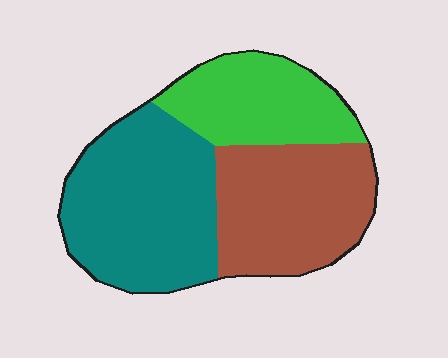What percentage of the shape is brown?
Brown takes up about one third (1/3) of the shape.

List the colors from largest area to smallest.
From largest to smallest: teal, brown, green.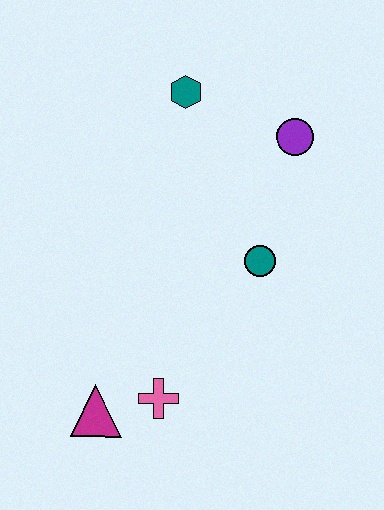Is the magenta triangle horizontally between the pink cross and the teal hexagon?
No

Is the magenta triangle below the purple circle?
Yes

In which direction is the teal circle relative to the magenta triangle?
The teal circle is to the right of the magenta triangle.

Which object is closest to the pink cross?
The magenta triangle is closest to the pink cross.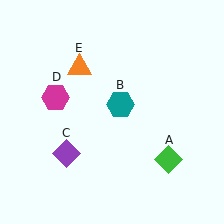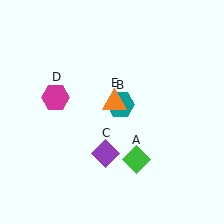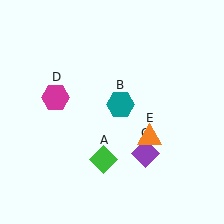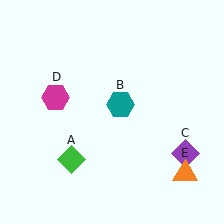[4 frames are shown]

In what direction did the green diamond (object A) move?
The green diamond (object A) moved left.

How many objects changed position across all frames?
3 objects changed position: green diamond (object A), purple diamond (object C), orange triangle (object E).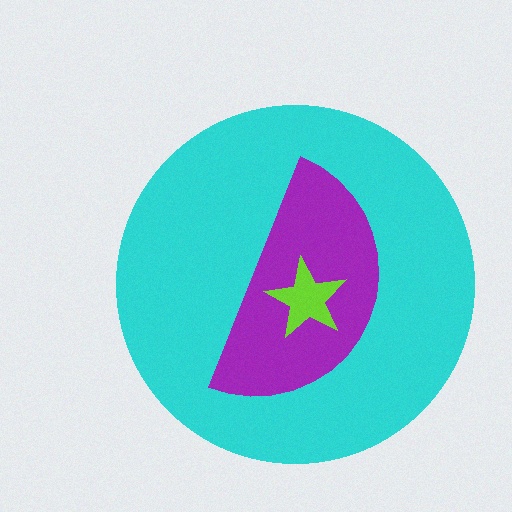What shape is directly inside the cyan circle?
The purple semicircle.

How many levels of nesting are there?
3.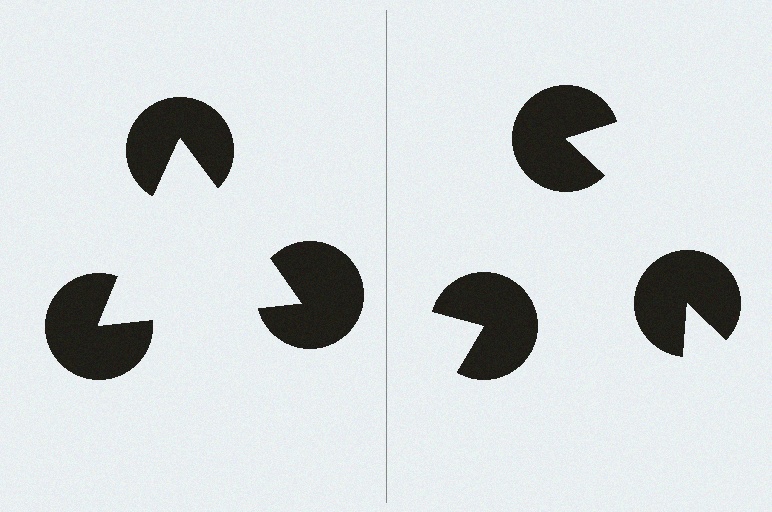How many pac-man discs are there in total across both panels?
6 — 3 on each side.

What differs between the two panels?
The pac-man discs are positioned identically on both sides; only the wedge orientations differ. On the left they align to a triangle; on the right they are misaligned.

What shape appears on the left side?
An illusory triangle.